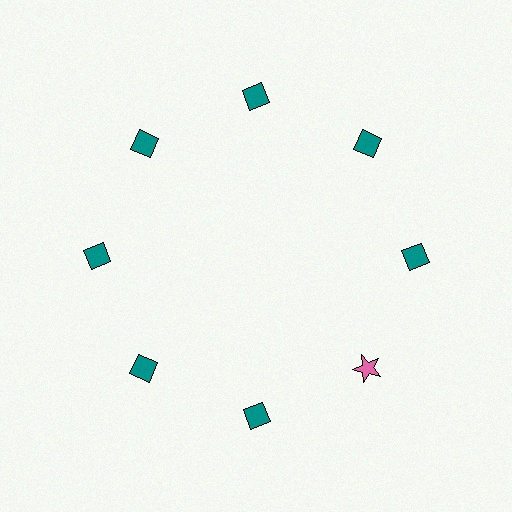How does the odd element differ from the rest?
It differs in both color (pink instead of teal) and shape (star instead of diamond).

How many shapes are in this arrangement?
There are 8 shapes arranged in a ring pattern.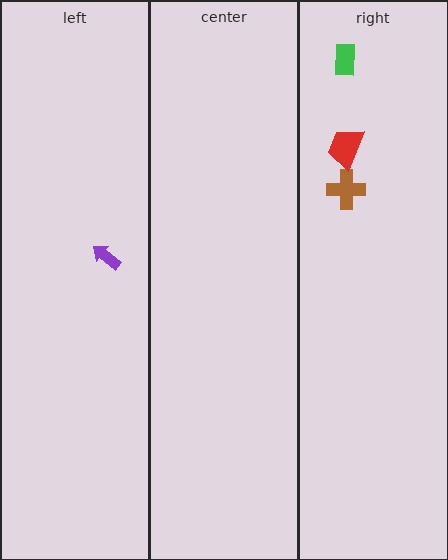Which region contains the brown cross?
The right region.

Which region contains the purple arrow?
The left region.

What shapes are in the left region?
The purple arrow.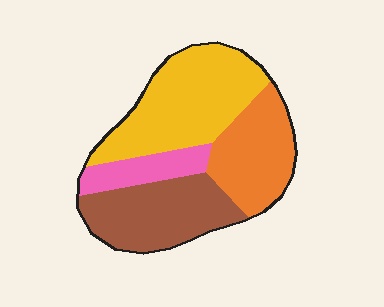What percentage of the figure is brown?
Brown takes up about one quarter (1/4) of the figure.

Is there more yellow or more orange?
Yellow.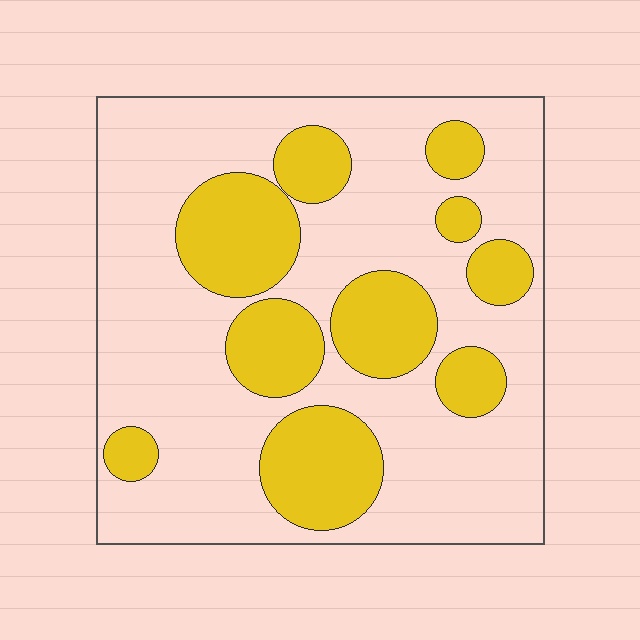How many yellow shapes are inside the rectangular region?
10.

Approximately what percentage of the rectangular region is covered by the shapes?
Approximately 30%.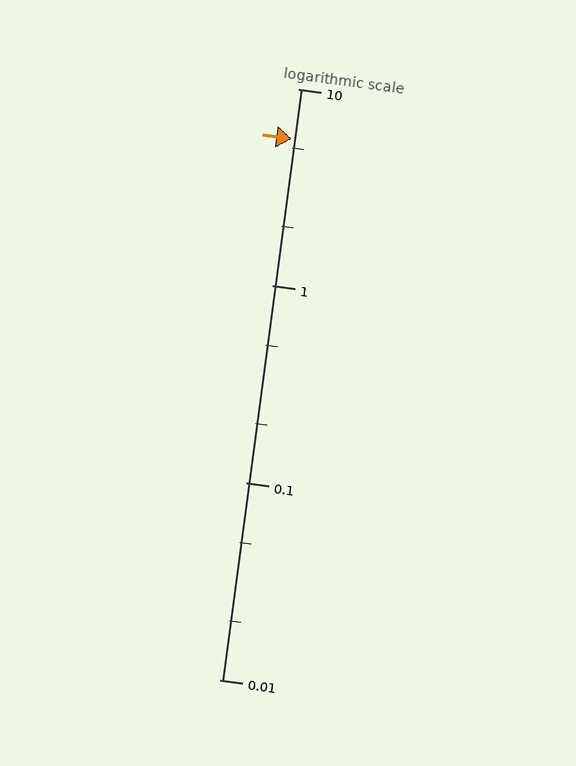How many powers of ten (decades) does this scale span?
The scale spans 3 decades, from 0.01 to 10.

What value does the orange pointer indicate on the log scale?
The pointer indicates approximately 5.6.